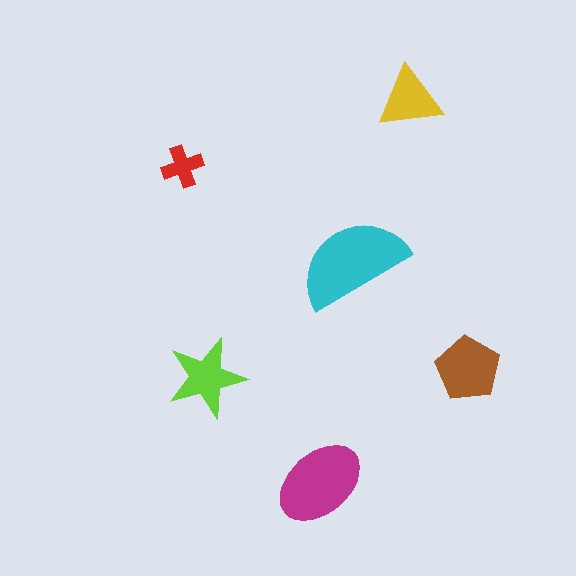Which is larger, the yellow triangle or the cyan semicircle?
The cyan semicircle.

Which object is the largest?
The cyan semicircle.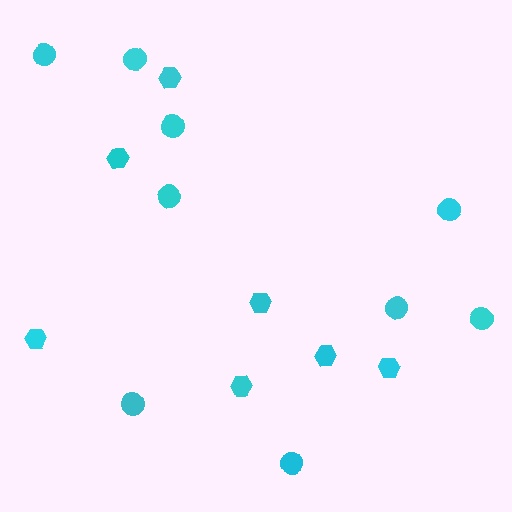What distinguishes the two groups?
There are 2 groups: one group of circles (9) and one group of hexagons (7).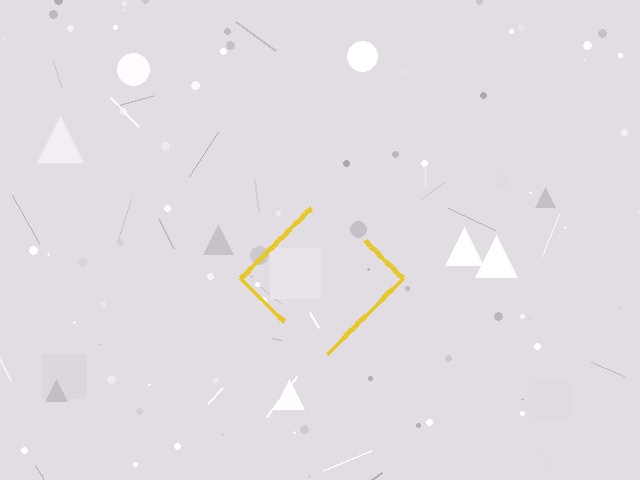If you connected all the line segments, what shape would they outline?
They would outline a diamond.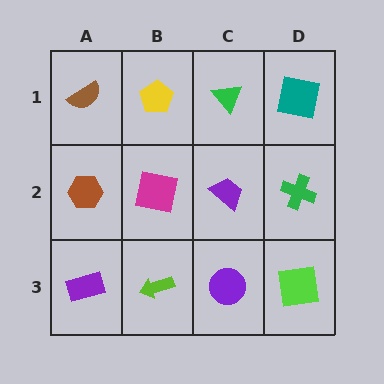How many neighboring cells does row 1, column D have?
2.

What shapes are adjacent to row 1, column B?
A magenta square (row 2, column B), a brown semicircle (row 1, column A), a green triangle (row 1, column C).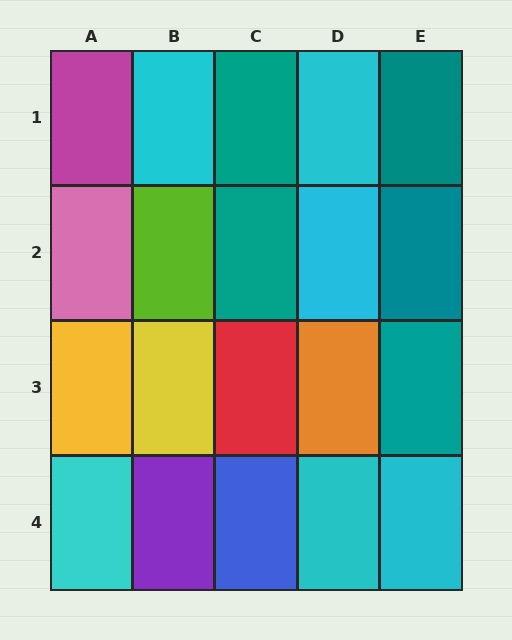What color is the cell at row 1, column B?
Cyan.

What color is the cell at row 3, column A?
Yellow.